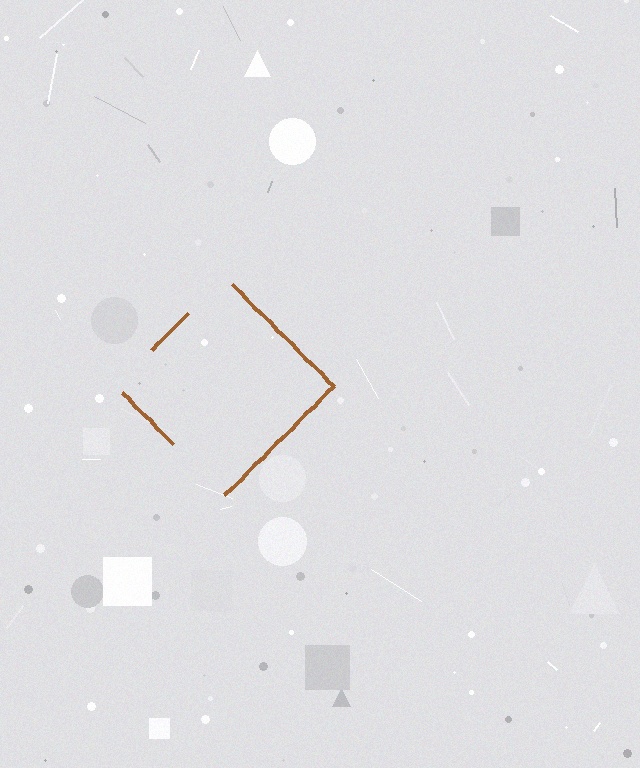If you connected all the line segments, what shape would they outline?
They would outline a diamond.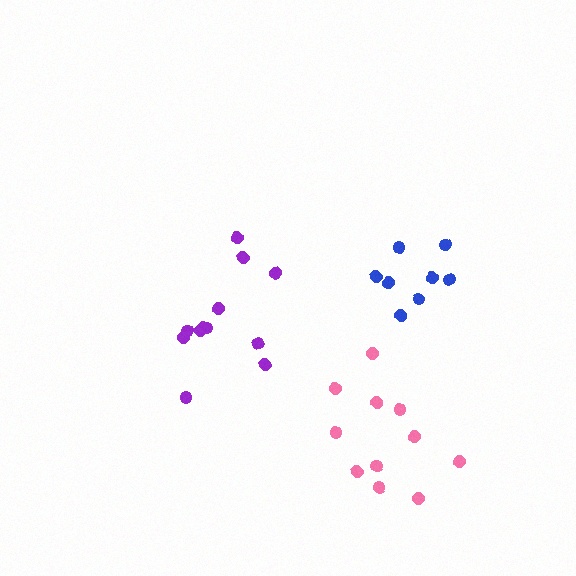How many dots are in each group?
Group 1: 12 dots, Group 2: 8 dots, Group 3: 11 dots (31 total).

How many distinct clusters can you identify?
There are 3 distinct clusters.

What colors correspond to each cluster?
The clusters are colored: purple, blue, pink.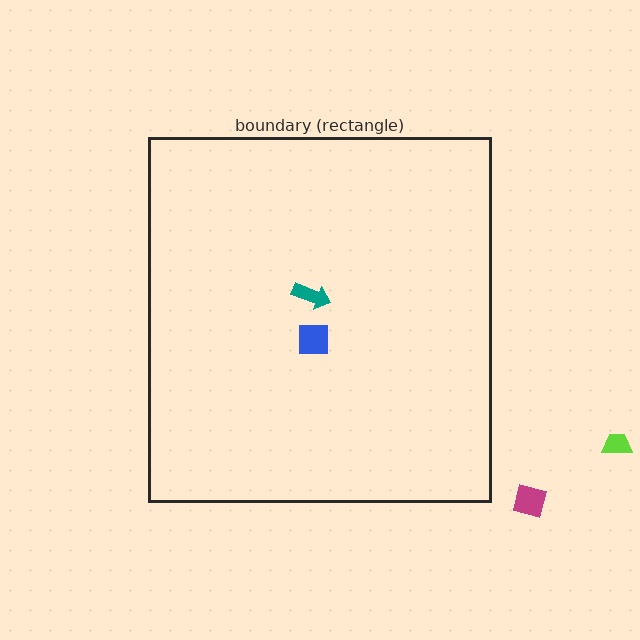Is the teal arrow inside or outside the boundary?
Inside.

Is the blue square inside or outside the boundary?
Inside.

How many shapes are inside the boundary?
2 inside, 2 outside.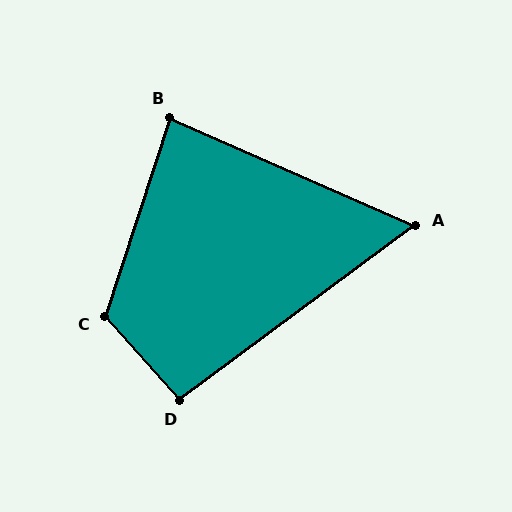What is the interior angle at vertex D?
Approximately 95 degrees (obtuse).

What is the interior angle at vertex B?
Approximately 85 degrees (acute).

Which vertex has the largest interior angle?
C, at approximately 120 degrees.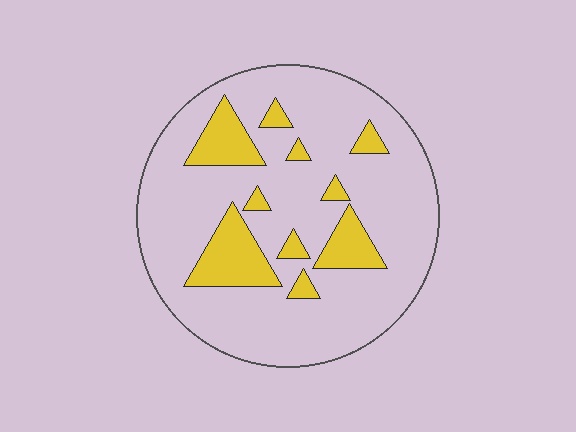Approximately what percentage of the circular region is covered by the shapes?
Approximately 20%.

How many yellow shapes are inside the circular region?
10.